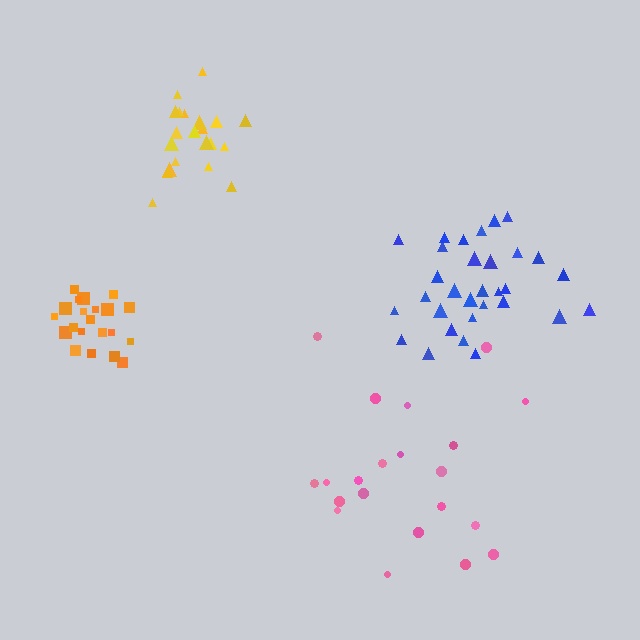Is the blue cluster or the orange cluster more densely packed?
Orange.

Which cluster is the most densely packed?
Orange.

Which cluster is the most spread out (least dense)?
Pink.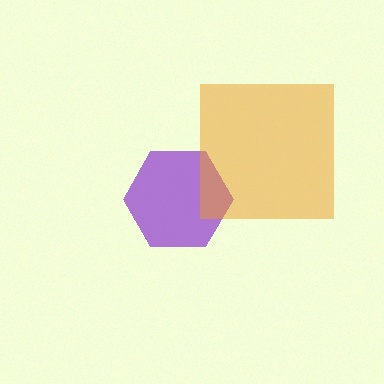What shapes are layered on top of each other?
The layered shapes are: a purple hexagon, an orange square.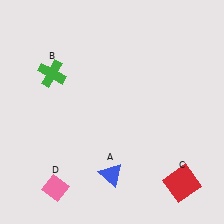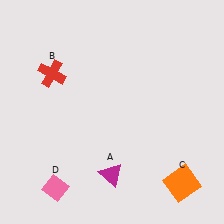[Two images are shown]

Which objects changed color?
A changed from blue to magenta. B changed from green to red. C changed from red to orange.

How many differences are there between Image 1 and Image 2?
There are 3 differences between the two images.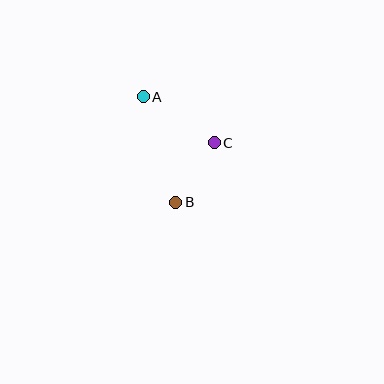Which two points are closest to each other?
Points B and C are closest to each other.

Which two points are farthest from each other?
Points A and B are farthest from each other.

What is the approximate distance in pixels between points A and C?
The distance between A and C is approximately 84 pixels.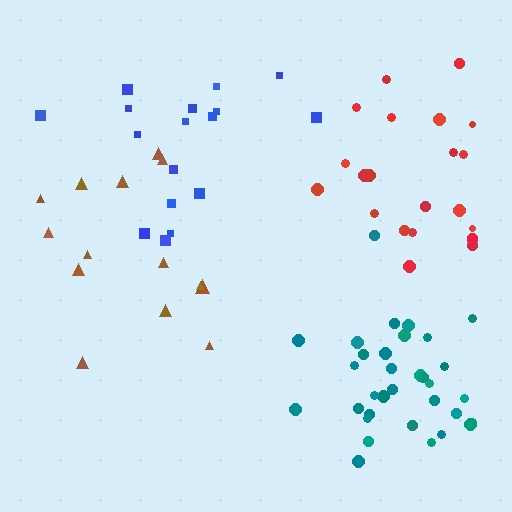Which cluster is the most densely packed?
Teal.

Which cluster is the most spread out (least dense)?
Brown.